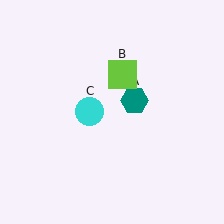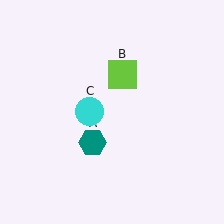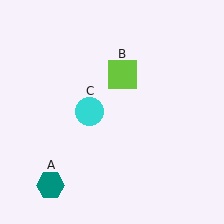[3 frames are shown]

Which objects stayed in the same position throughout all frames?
Lime square (object B) and cyan circle (object C) remained stationary.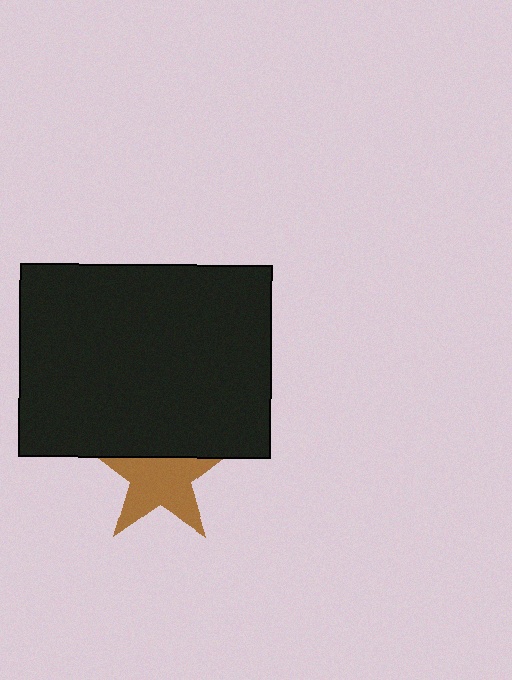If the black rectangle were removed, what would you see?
You would see the complete brown star.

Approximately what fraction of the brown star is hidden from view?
Roughly 33% of the brown star is hidden behind the black rectangle.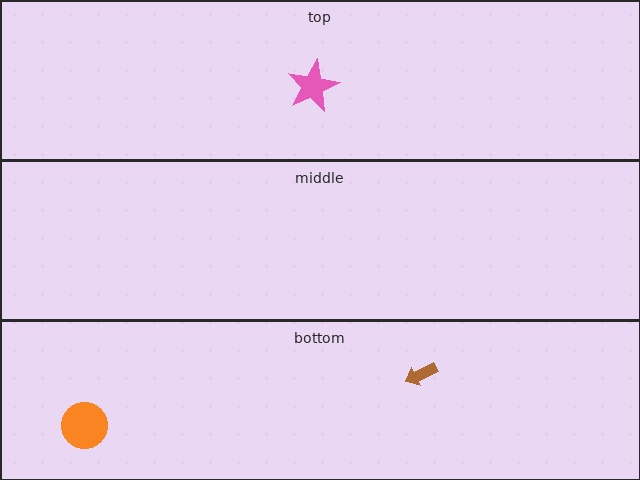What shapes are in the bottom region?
The orange circle, the brown arrow.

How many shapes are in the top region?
1.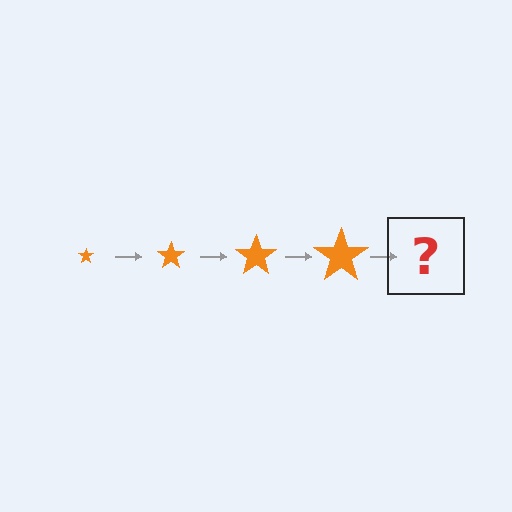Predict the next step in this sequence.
The next step is an orange star, larger than the previous one.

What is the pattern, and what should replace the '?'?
The pattern is that the star gets progressively larger each step. The '?' should be an orange star, larger than the previous one.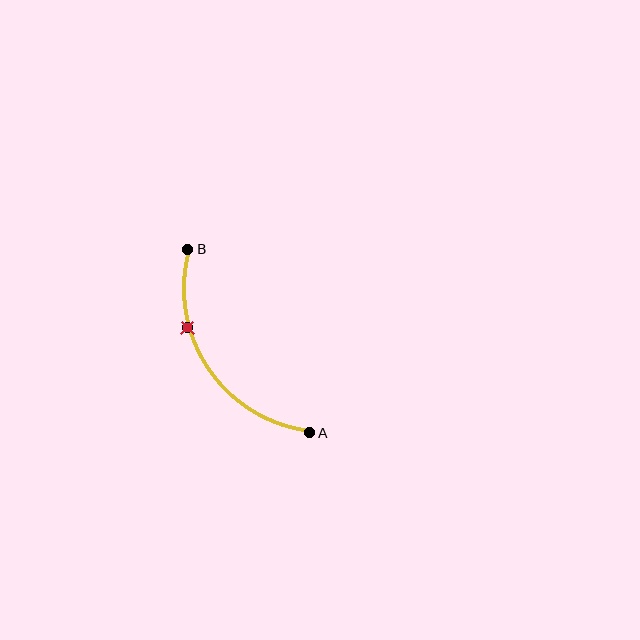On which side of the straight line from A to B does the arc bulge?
The arc bulges to the left of the straight line connecting A and B.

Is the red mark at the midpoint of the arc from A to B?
No. The red mark lies on the arc but is closer to endpoint B. The arc midpoint would be at the point on the curve equidistant along the arc from both A and B.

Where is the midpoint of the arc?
The arc midpoint is the point on the curve farthest from the straight line joining A and B. It sits to the left of that line.